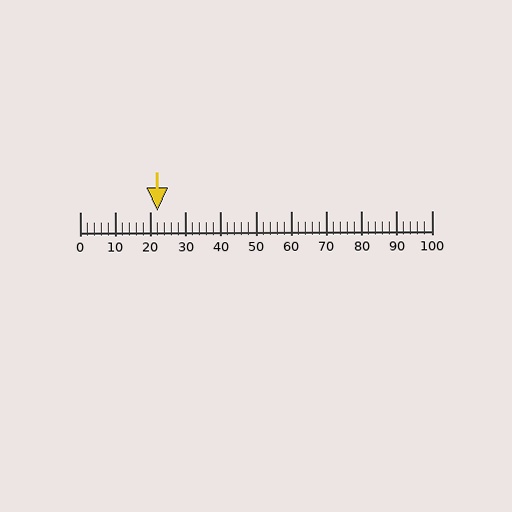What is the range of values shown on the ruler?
The ruler shows values from 0 to 100.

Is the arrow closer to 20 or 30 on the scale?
The arrow is closer to 20.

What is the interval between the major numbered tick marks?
The major tick marks are spaced 10 units apart.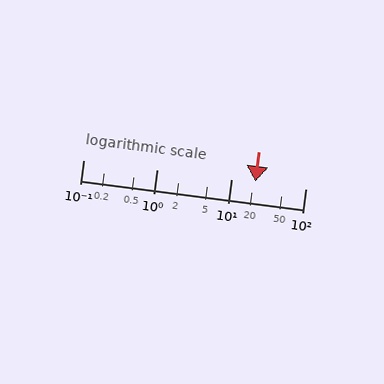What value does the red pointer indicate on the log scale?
The pointer indicates approximately 21.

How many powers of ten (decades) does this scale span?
The scale spans 3 decades, from 0.1 to 100.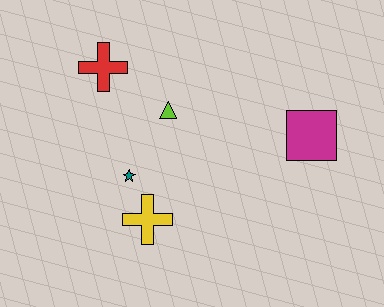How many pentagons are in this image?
There are no pentagons.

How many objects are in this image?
There are 5 objects.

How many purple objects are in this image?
There are no purple objects.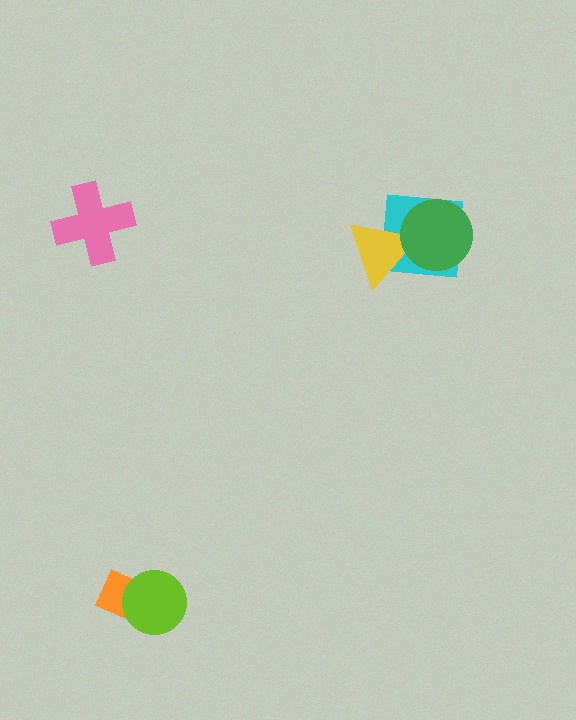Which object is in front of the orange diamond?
The lime circle is in front of the orange diamond.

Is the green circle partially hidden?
No, no other shape covers it.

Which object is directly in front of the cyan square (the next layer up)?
The yellow triangle is directly in front of the cyan square.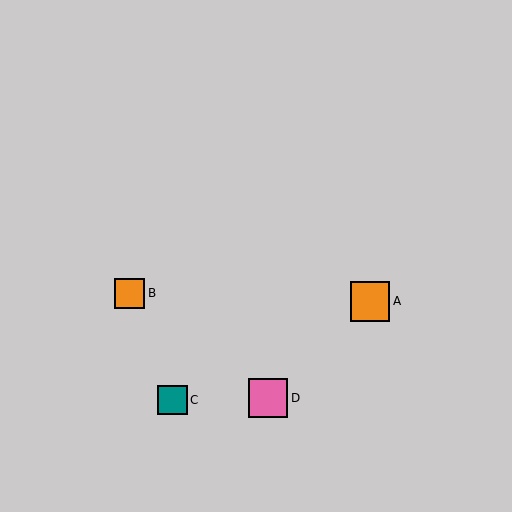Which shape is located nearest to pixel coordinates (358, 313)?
The orange square (labeled A) at (370, 301) is nearest to that location.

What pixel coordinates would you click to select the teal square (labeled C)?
Click at (172, 400) to select the teal square C.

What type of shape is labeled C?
Shape C is a teal square.